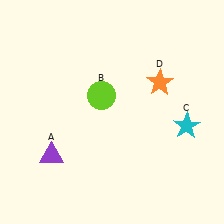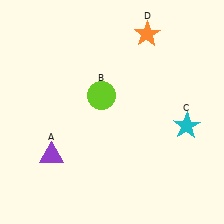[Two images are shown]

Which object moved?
The orange star (D) moved up.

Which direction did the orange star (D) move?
The orange star (D) moved up.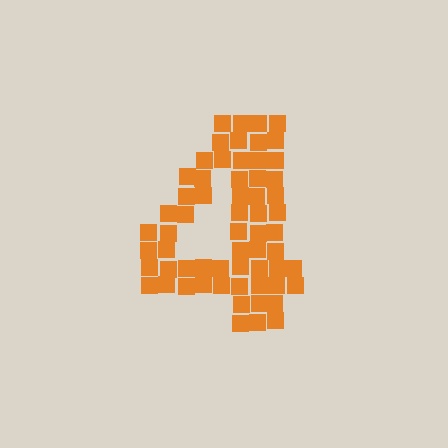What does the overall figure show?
The overall figure shows the digit 4.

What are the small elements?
The small elements are squares.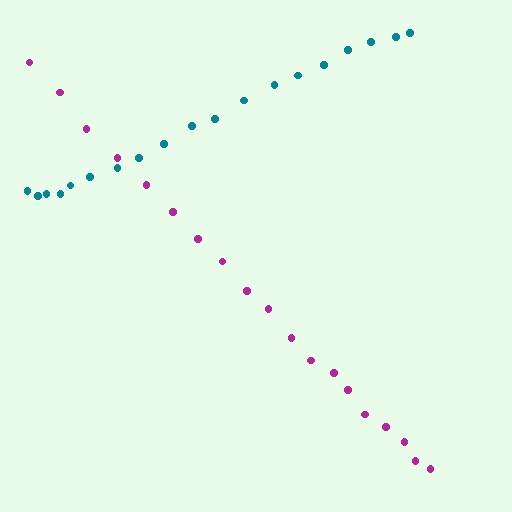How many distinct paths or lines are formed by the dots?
There are 2 distinct paths.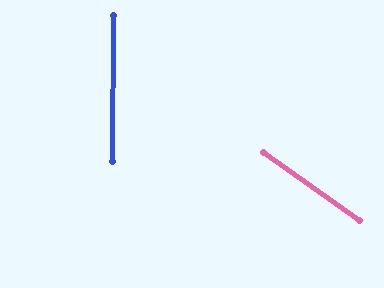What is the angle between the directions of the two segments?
Approximately 55 degrees.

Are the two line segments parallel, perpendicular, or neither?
Neither parallel nor perpendicular — they differ by about 55°.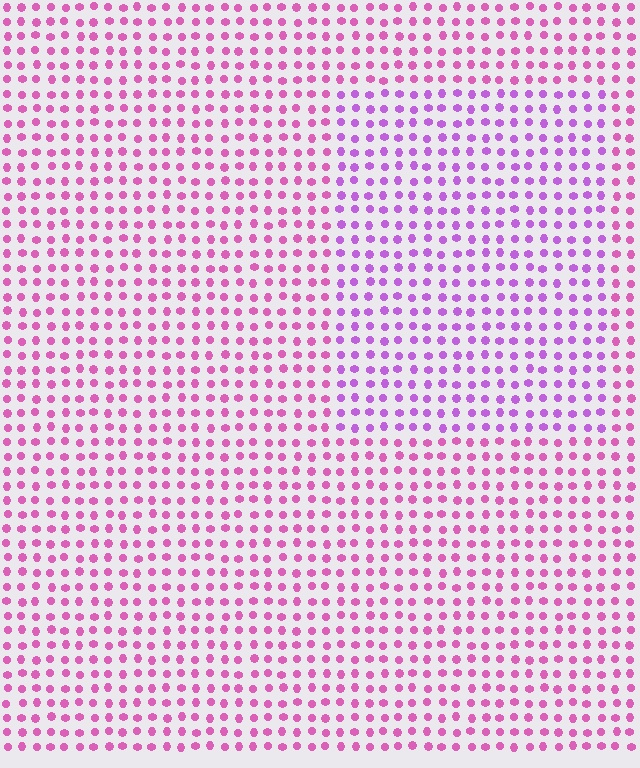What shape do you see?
I see a rectangle.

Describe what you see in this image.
The image is filled with small pink elements in a uniform arrangement. A rectangle-shaped region is visible where the elements are tinted to a slightly different hue, forming a subtle color boundary.